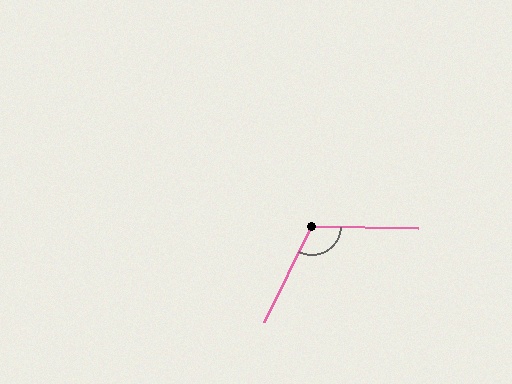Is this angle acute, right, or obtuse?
It is obtuse.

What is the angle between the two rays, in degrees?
Approximately 115 degrees.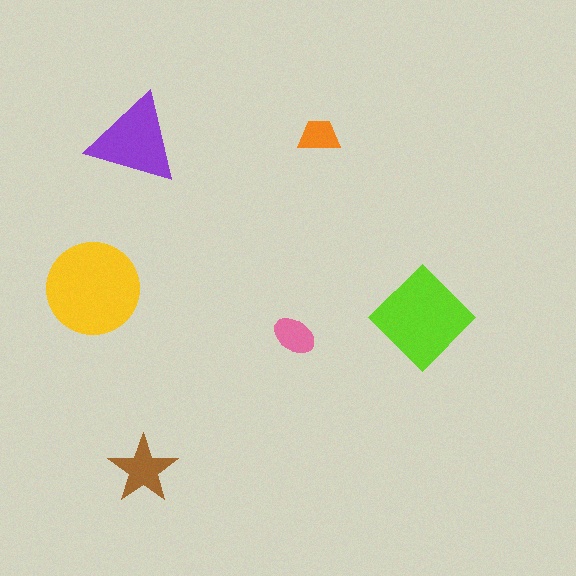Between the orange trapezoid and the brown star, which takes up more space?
The brown star.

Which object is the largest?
The yellow circle.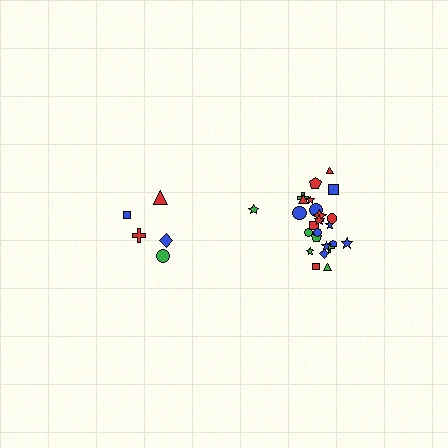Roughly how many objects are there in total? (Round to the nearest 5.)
Roughly 30 objects in total.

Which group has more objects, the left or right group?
The right group.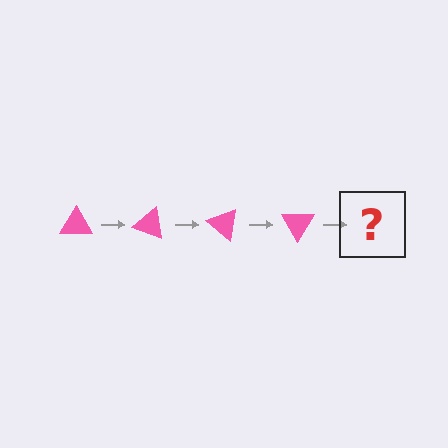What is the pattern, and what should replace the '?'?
The pattern is that the triangle rotates 20 degrees each step. The '?' should be a pink triangle rotated 80 degrees.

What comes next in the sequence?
The next element should be a pink triangle rotated 80 degrees.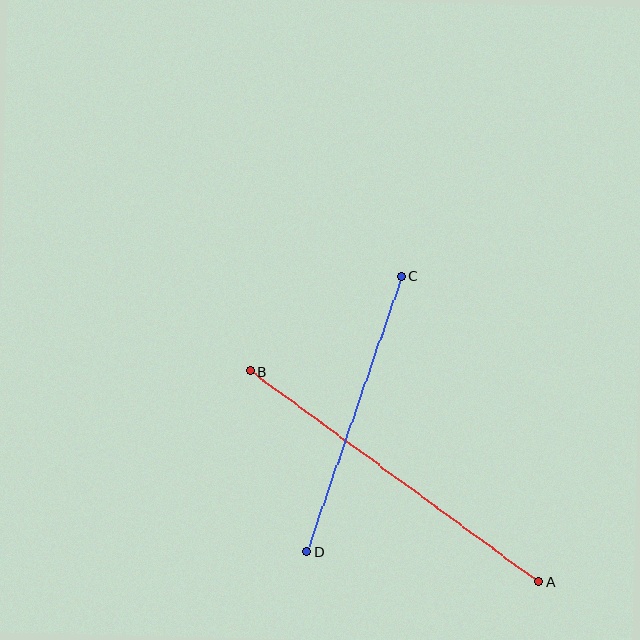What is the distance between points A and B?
The distance is approximately 357 pixels.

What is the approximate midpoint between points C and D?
The midpoint is at approximately (354, 414) pixels.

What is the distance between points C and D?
The distance is approximately 291 pixels.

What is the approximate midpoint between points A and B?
The midpoint is at approximately (394, 476) pixels.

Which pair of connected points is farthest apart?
Points A and B are farthest apart.